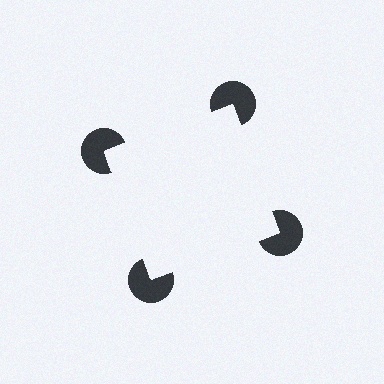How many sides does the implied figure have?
4 sides.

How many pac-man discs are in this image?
There are 4 — one at each vertex of the illusory square.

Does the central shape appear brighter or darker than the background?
It typically appears slightly brighter than the background, even though no actual brightness change is drawn.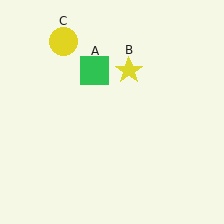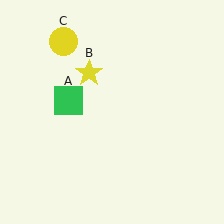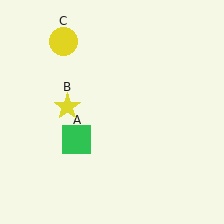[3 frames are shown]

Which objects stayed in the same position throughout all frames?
Yellow circle (object C) remained stationary.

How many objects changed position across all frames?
2 objects changed position: green square (object A), yellow star (object B).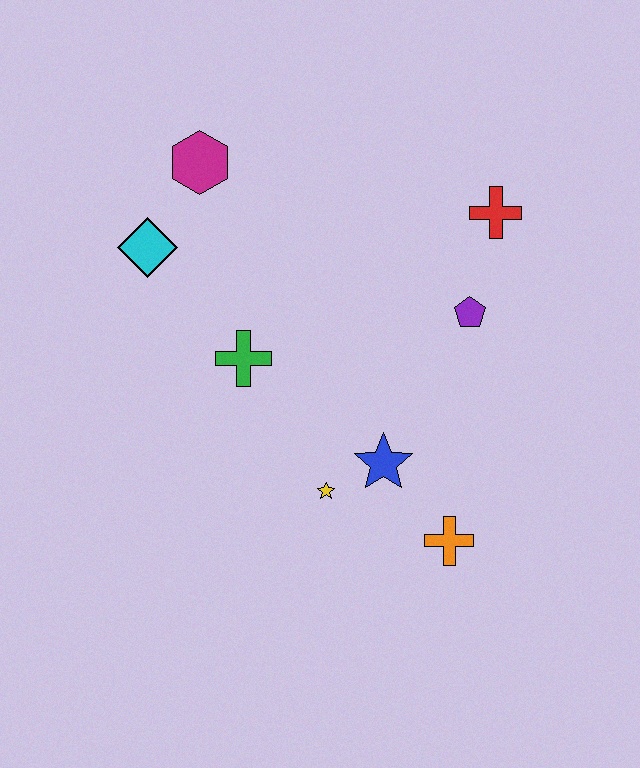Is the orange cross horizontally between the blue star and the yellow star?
No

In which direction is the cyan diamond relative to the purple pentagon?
The cyan diamond is to the left of the purple pentagon.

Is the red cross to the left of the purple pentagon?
No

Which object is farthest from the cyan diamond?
The orange cross is farthest from the cyan diamond.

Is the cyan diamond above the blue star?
Yes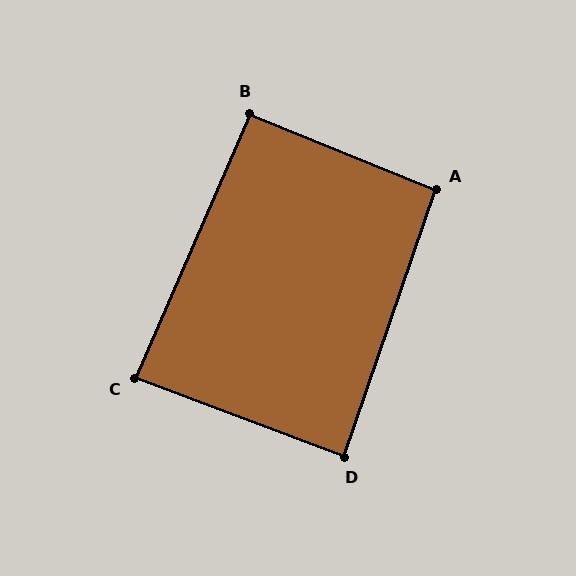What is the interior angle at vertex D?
Approximately 88 degrees (approximately right).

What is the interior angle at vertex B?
Approximately 92 degrees (approximately right).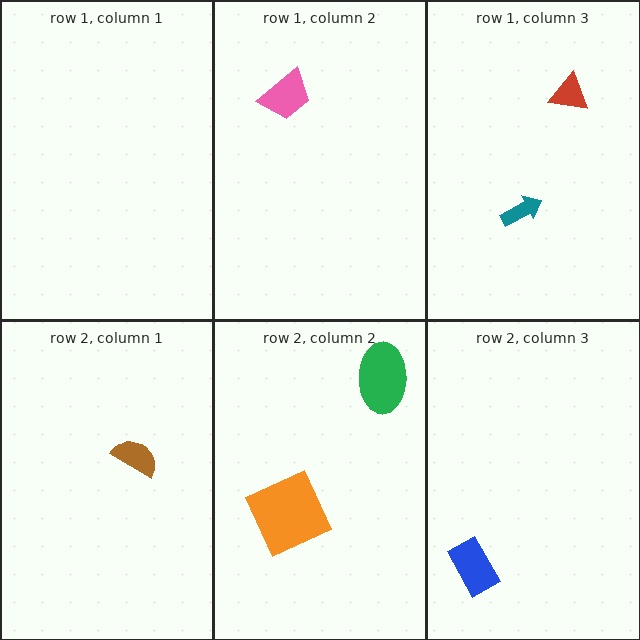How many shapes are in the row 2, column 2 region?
2.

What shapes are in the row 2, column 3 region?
The blue rectangle.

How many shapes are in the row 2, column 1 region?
1.